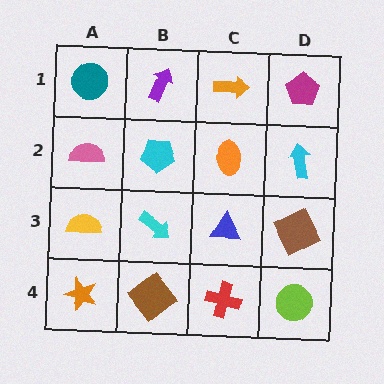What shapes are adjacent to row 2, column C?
An orange arrow (row 1, column C), a blue triangle (row 3, column C), a cyan pentagon (row 2, column B), a cyan arrow (row 2, column D).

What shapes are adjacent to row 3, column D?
A cyan arrow (row 2, column D), a lime circle (row 4, column D), a blue triangle (row 3, column C).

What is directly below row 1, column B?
A cyan pentagon.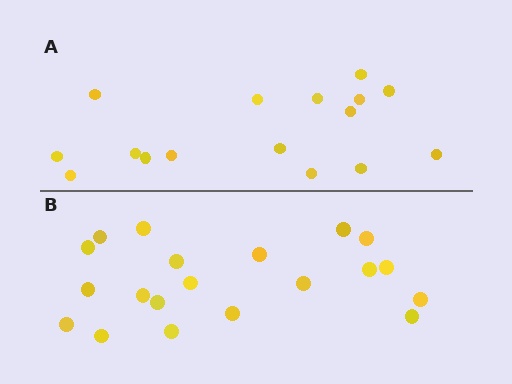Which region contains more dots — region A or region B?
Region B (the bottom region) has more dots.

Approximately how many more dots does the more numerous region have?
Region B has about 4 more dots than region A.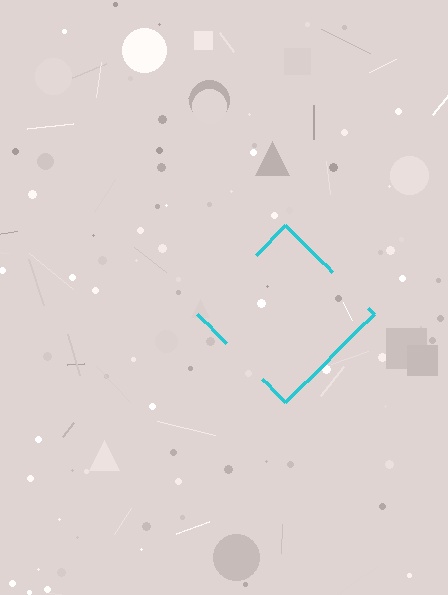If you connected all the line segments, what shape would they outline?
They would outline a diamond.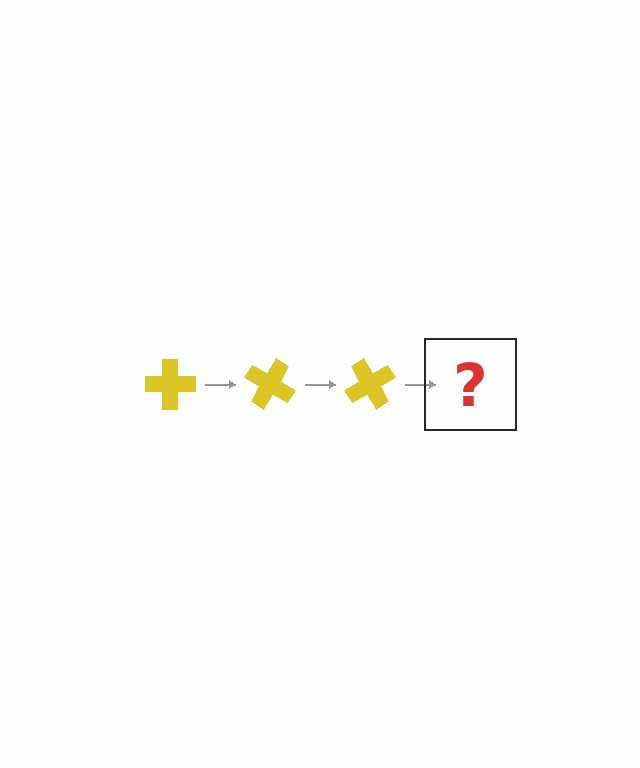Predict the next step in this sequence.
The next step is a yellow cross rotated 90 degrees.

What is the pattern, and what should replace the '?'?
The pattern is that the cross rotates 30 degrees each step. The '?' should be a yellow cross rotated 90 degrees.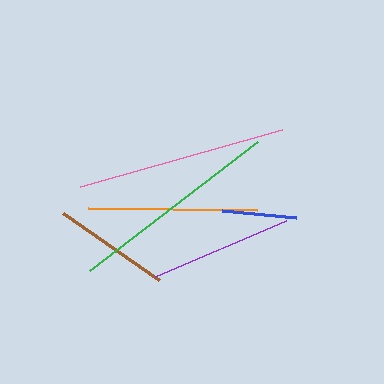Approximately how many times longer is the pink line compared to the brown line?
The pink line is approximately 1.8 times the length of the brown line.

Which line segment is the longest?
The green line is the longest at approximately 213 pixels.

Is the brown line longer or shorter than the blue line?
The brown line is longer than the blue line.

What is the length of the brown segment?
The brown segment is approximately 117 pixels long.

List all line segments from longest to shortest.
From longest to shortest: green, pink, orange, purple, brown, blue.